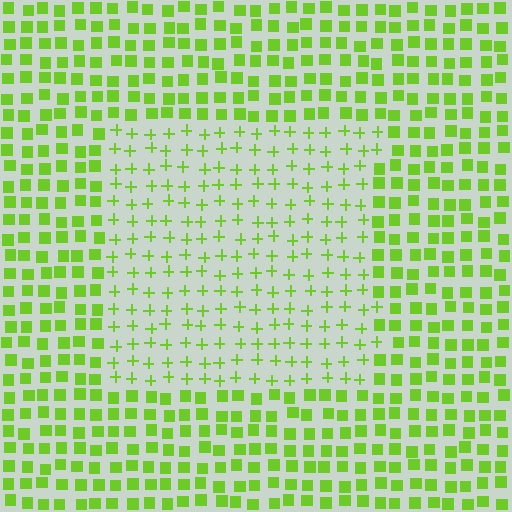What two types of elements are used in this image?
The image uses plus signs inside the rectangle region and squares outside it.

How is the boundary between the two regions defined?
The boundary is defined by a change in element shape: plus signs inside vs. squares outside. All elements share the same color and spacing.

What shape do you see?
I see a rectangle.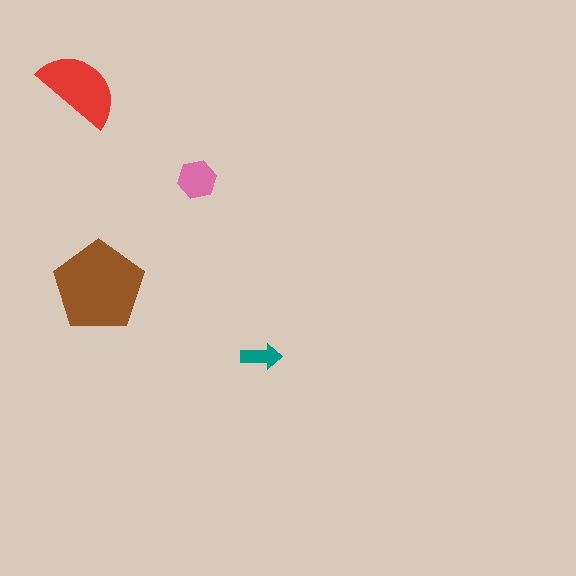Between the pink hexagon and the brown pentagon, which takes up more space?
The brown pentagon.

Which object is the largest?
The brown pentagon.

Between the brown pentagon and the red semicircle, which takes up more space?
The brown pentagon.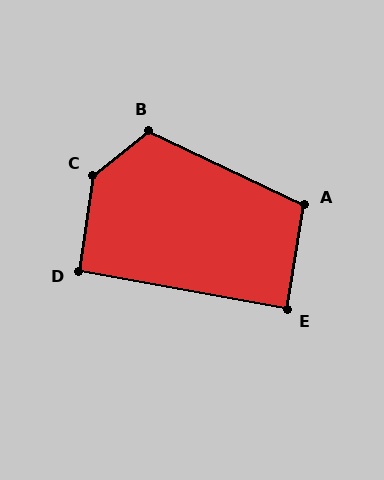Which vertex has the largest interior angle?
C, at approximately 138 degrees.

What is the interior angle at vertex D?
Approximately 92 degrees (approximately right).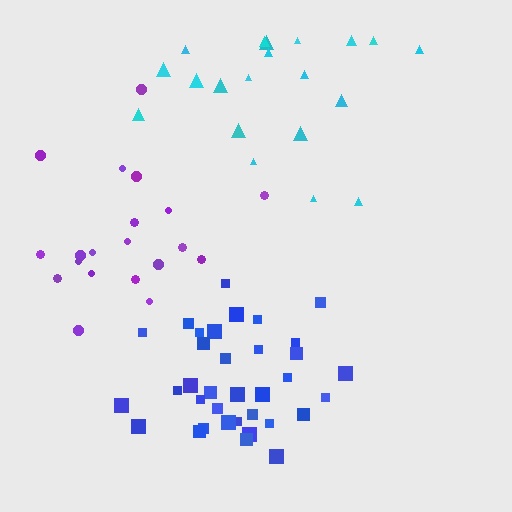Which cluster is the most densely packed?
Blue.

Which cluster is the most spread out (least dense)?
Cyan.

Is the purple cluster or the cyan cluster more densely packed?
Purple.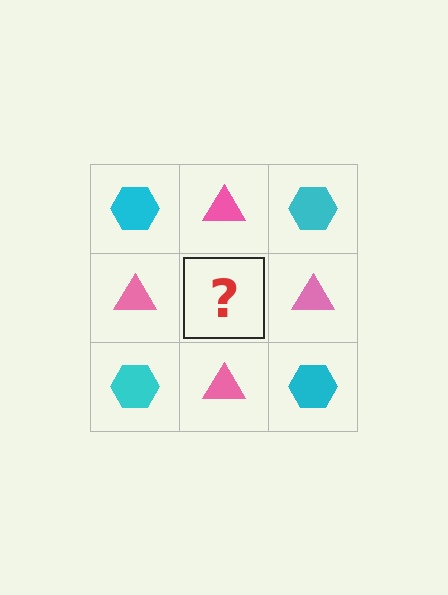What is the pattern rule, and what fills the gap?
The rule is that it alternates cyan hexagon and pink triangle in a checkerboard pattern. The gap should be filled with a cyan hexagon.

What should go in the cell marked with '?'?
The missing cell should contain a cyan hexagon.